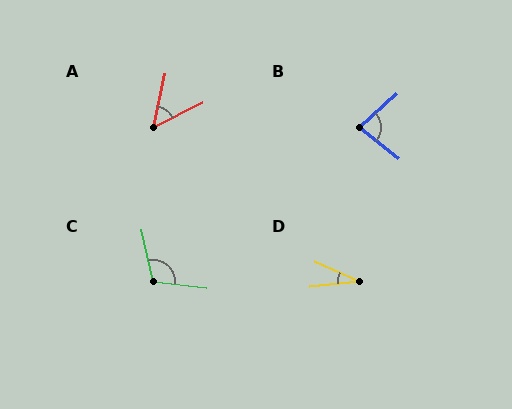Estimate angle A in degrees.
Approximately 51 degrees.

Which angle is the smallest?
D, at approximately 30 degrees.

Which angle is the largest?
C, at approximately 109 degrees.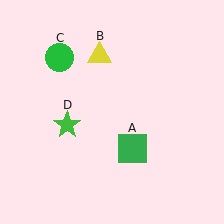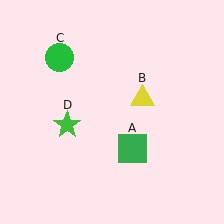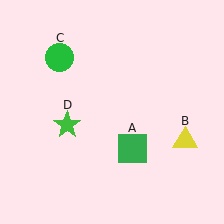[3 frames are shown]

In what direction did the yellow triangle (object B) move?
The yellow triangle (object B) moved down and to the right.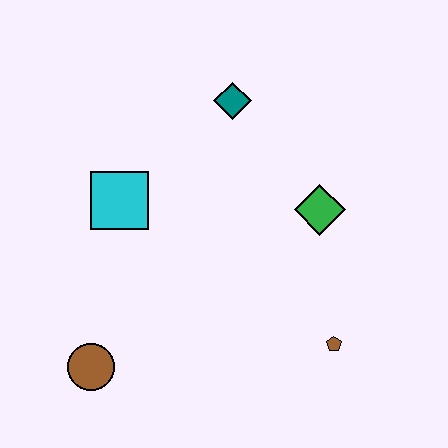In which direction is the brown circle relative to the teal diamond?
The brown circle is below the teal diamond.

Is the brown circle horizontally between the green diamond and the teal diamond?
No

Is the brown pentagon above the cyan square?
No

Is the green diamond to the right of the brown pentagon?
No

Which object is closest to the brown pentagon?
The green diamond is closest to the brown pentagon.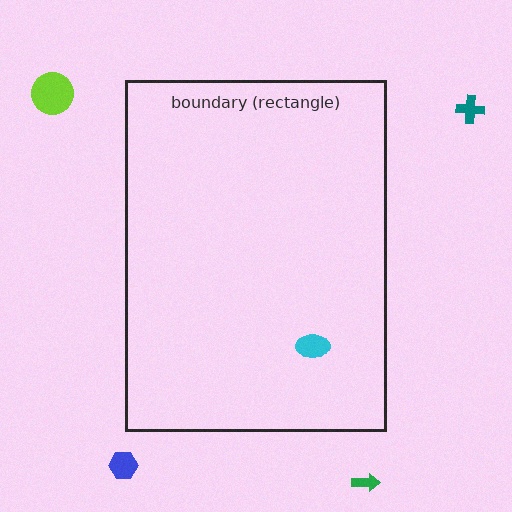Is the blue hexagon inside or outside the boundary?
Outside.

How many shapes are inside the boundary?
1 inside, 4 outside.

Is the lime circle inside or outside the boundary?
Outside.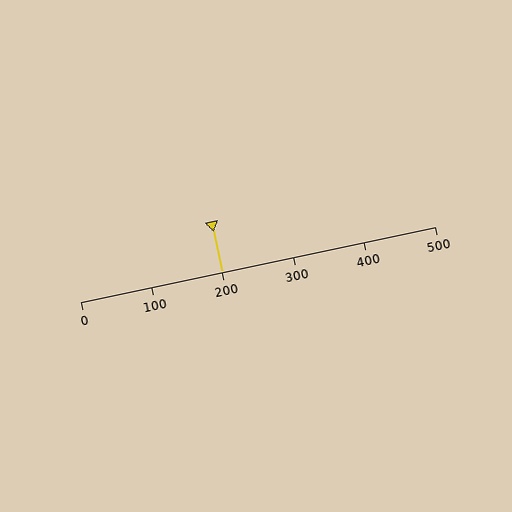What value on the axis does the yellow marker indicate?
The marker indicates approximately 200.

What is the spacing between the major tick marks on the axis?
The major ticks are spaced 100 apart.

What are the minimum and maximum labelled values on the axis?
The axis runs from 0 to 500.